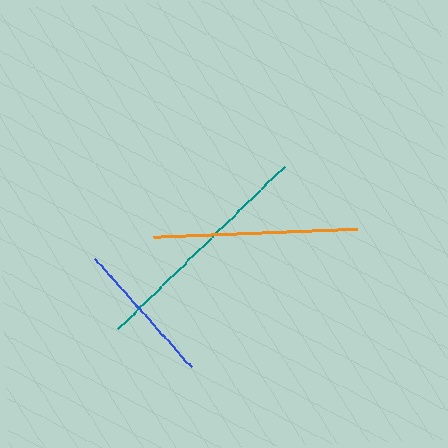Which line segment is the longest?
The teal line is the longest at approximately 234 pixels.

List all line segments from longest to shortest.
From longest to shortest: teal, orange, blue.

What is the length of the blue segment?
The blue segment is approximately 145 pixels long.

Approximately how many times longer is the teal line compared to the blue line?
The teal line is approximately 1.6 times the length of the blue line.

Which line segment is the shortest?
The blue line is the shortest at approximately 145 pixels.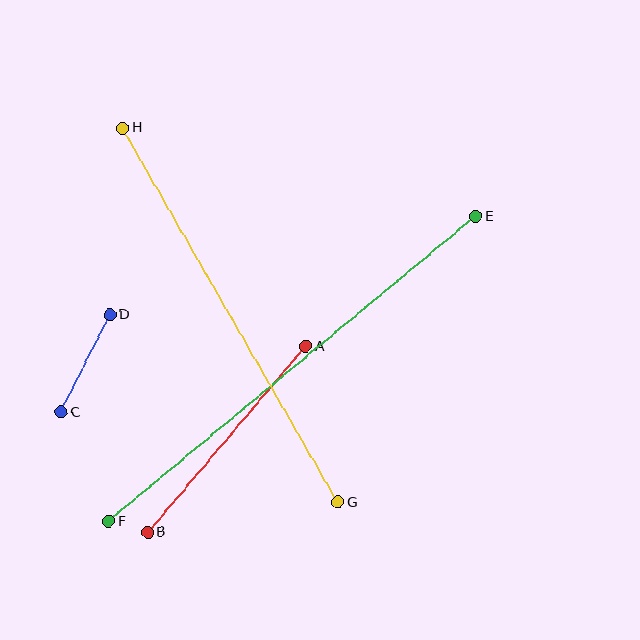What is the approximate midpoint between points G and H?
The midpoint is at approximately (230, 315) pixels.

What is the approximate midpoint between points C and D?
The midpoint is at approximately (85, 363) pixels.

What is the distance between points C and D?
The distance is approximately 109 pixels.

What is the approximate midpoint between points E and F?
The midpoint is at approximately (292, 369) pixels.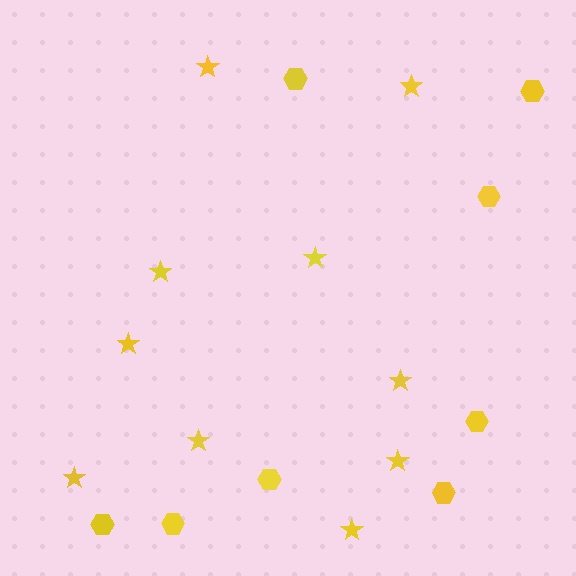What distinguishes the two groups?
There are 2 groups: one group of stars (10) and one group of hexagons (8).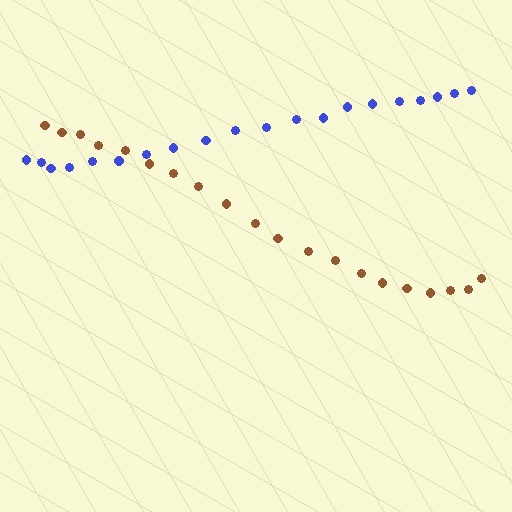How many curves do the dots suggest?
There are 2 distinct paths.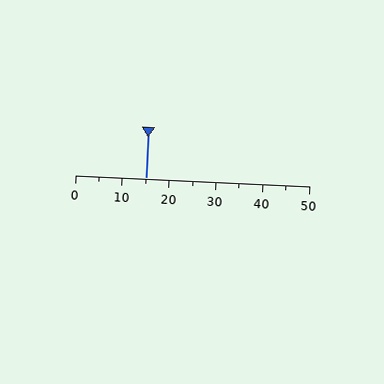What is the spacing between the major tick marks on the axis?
The major ticks are spaced 10 apart.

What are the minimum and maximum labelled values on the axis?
The axis runs from 0 to 50.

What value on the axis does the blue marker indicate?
The marker indicates approximately 15.